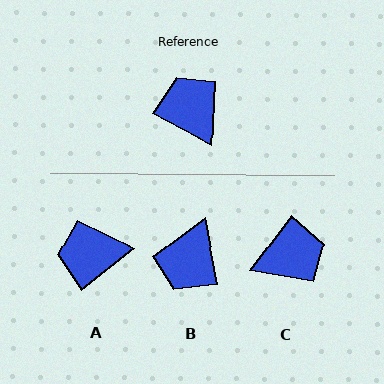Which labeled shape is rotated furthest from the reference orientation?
B, about 129 degrees away.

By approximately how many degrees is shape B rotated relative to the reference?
Approximately 129 degrees counter-clockwise.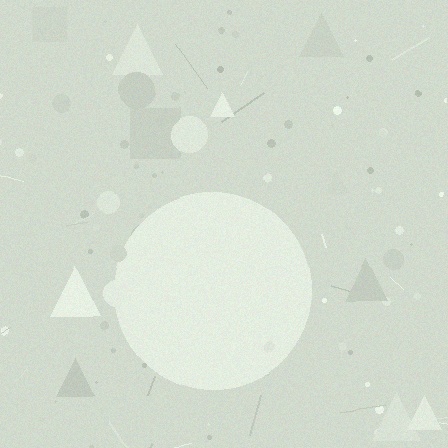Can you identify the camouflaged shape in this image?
The camouflaged shape is a circle.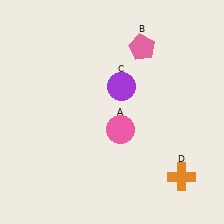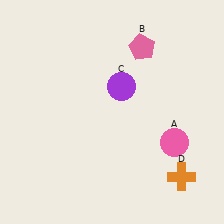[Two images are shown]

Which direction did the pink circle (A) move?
The pink circle (A) moved right.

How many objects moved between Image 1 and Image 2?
1 object moved between the two images.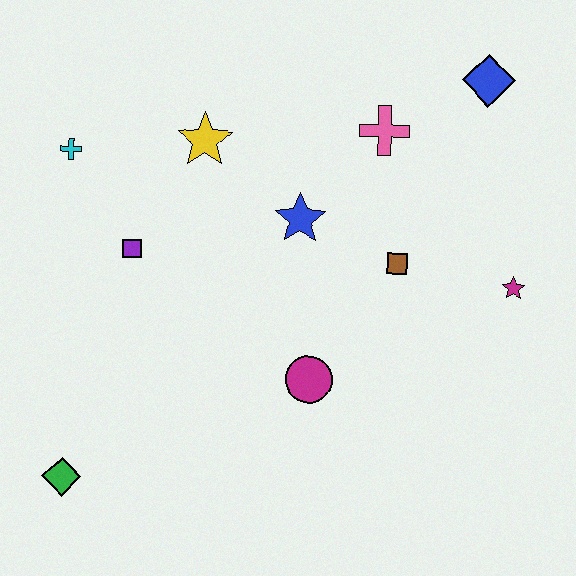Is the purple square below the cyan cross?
Yes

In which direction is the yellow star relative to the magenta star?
The yellow star is to the left of the magenta star.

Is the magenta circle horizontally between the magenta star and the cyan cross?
Yes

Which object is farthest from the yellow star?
The green diamond is farthest from the yellow star.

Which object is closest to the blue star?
The brown square is closest to the blue star.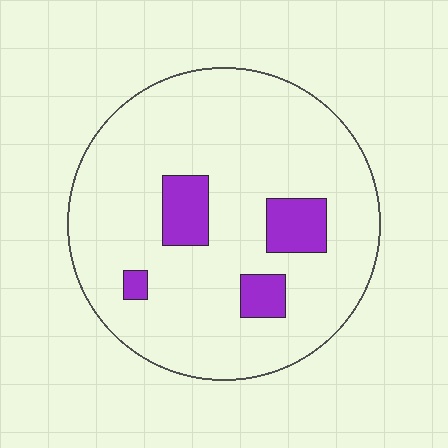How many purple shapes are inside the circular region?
4.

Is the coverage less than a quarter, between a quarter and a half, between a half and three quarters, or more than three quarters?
Less than a quarter.